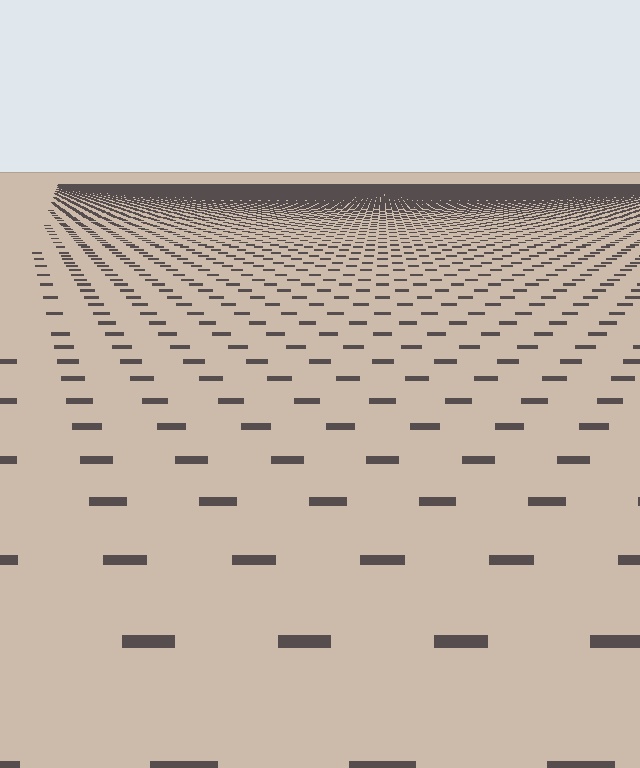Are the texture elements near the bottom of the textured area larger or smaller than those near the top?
Larger. Near the bottom, elements are closer to the viewer and appear at a bigger on-screen size.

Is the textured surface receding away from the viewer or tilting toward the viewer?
The surface is receding away from the viewer. Texture elements get smaller and denser toward the top.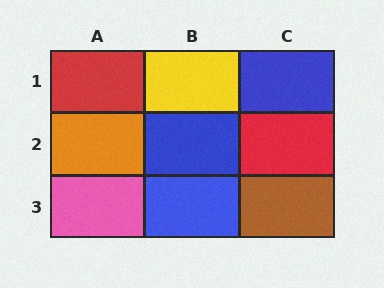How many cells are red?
2 cells are red.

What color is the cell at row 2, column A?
Orange.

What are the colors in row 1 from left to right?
Red, yellow, blue.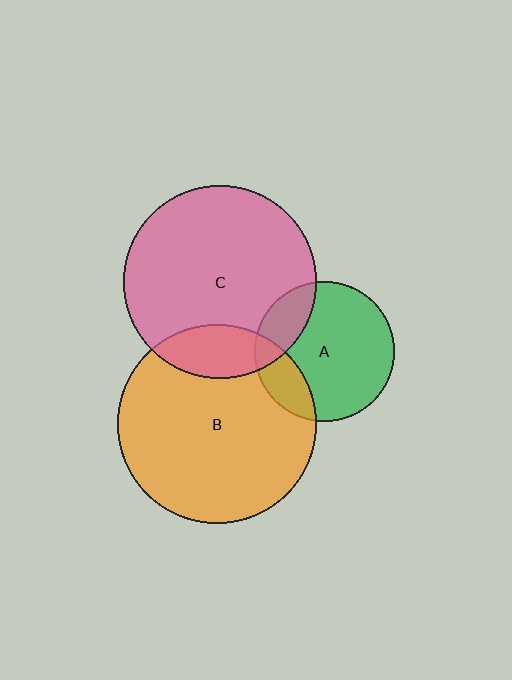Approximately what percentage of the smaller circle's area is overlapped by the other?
Approximately 15%.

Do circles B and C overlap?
Yes.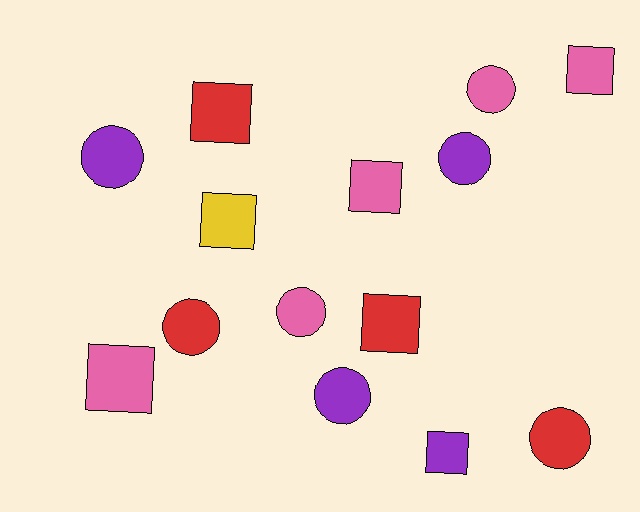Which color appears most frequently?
Pink, with 5 objects.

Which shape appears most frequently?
Square, with 7 objects.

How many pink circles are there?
There are 2 pink circles.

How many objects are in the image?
There are 14 objects.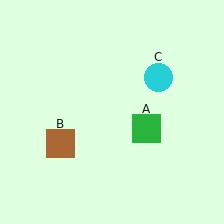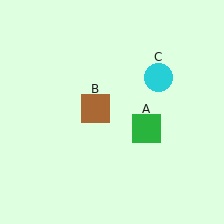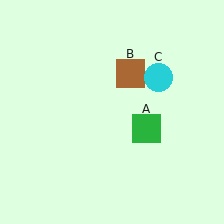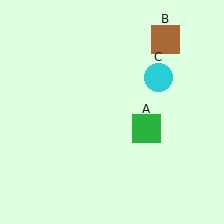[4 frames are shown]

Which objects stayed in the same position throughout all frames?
Green square (object A) and cyan circle (object C) remained stationary.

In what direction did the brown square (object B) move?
The brown square (object B) moved up and to the right.